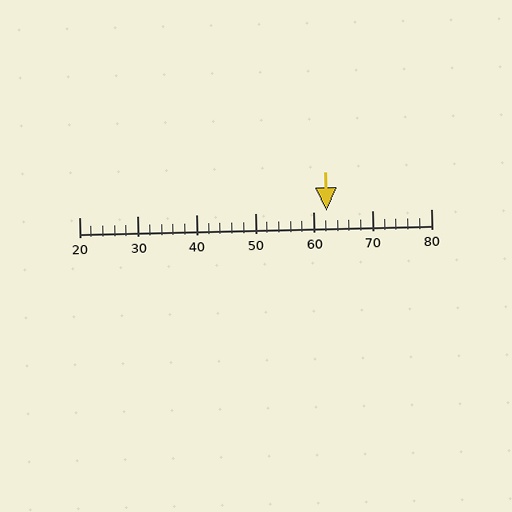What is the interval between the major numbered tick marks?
The major tick marks are spaced 10 units apart.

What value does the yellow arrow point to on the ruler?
The yellow arrow points to approximately 62.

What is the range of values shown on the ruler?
The ruler shows values from 20 to 80.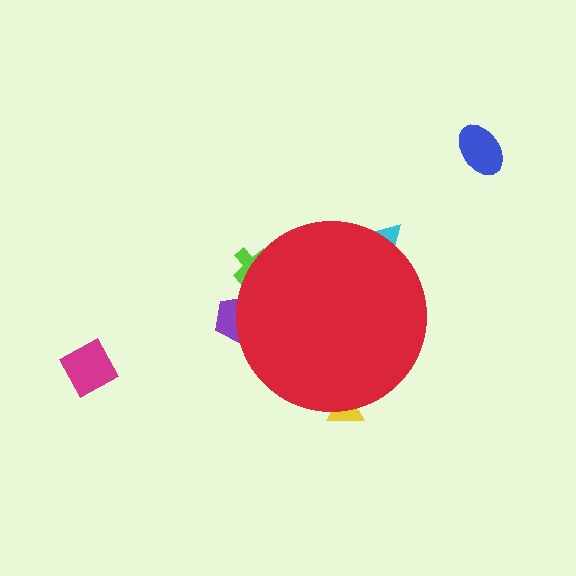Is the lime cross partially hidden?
Yes, the lime cross is partially hidden behind the red circle.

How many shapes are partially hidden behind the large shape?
4 shapes are partially hidden.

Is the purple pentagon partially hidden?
Yes, the purple pentagon is partially hidden behind the red circle.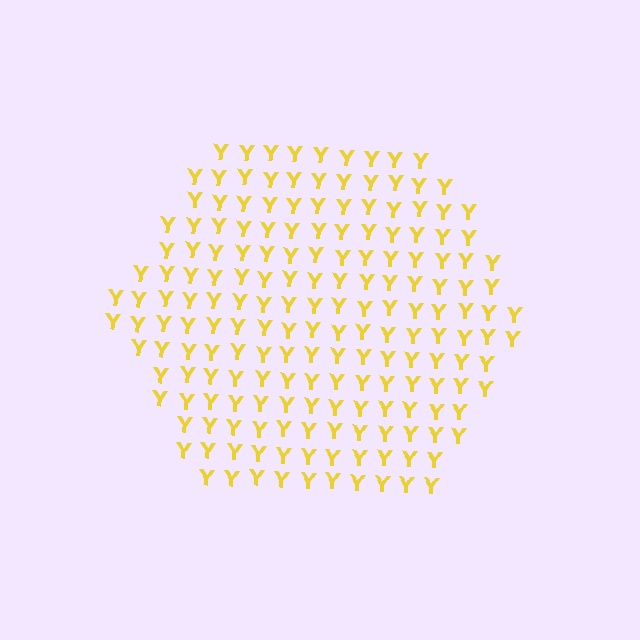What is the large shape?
The large shape is a hexagon.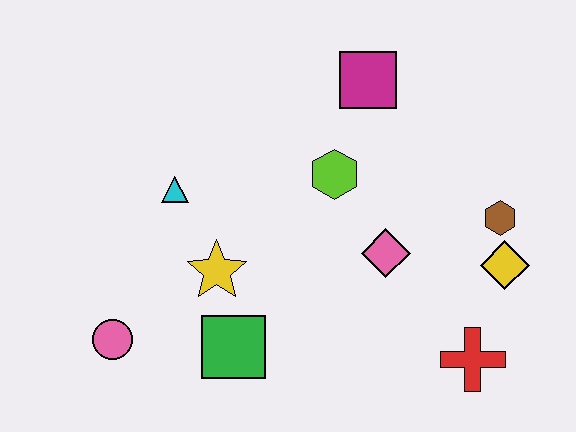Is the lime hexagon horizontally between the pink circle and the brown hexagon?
Yes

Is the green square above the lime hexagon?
No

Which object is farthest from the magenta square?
The pink circle is farthest from the magenta square.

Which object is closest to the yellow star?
The green square is closest to the yellow star.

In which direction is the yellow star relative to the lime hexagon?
The yellow star is to the left of the lime hexagon.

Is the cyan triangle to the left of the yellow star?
Yes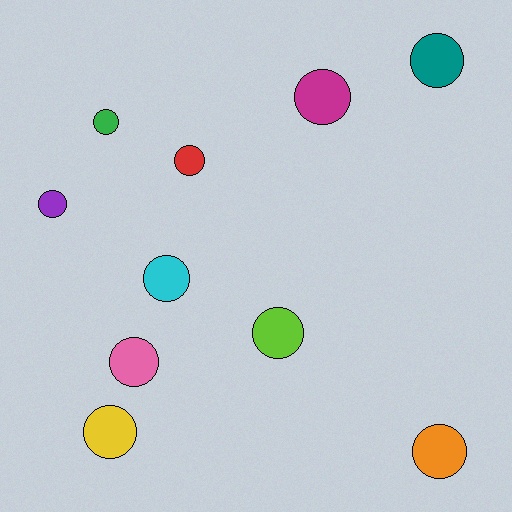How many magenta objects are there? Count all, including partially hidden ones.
There is 1 magenta object.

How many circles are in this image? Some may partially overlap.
There are 10 circles.